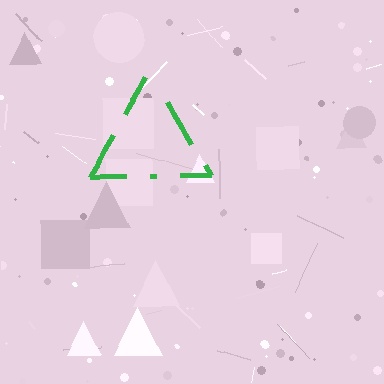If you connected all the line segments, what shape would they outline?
They would outline a triangle.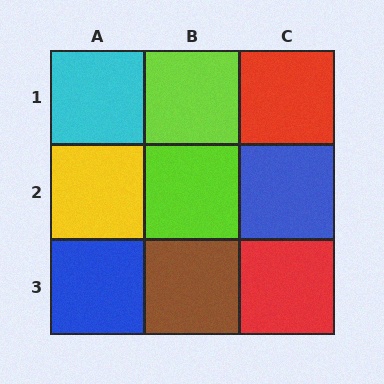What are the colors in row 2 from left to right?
Yellow, lime, blue.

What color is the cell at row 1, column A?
Cyan.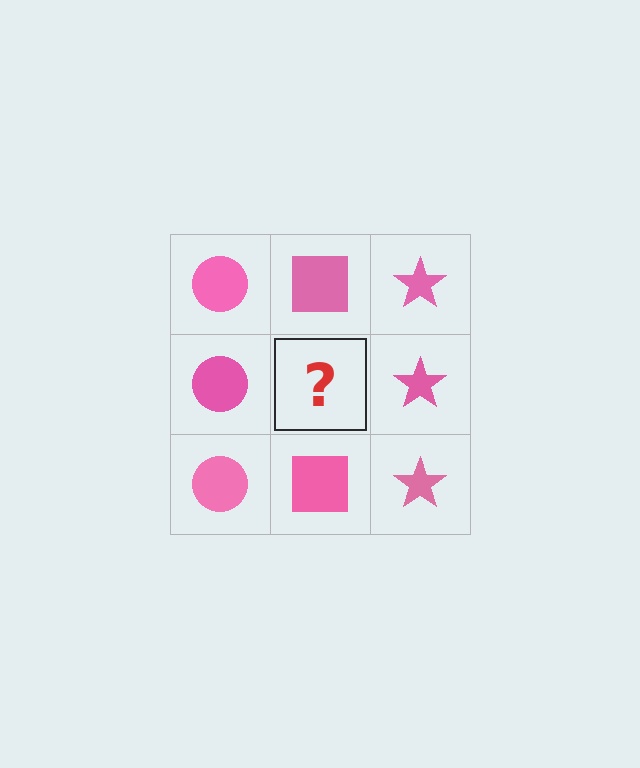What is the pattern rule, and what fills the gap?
The rule is that each column has a consistent shape. The gap should be filled with a pink square.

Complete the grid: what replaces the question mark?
The question mark should be replaced with a pink square.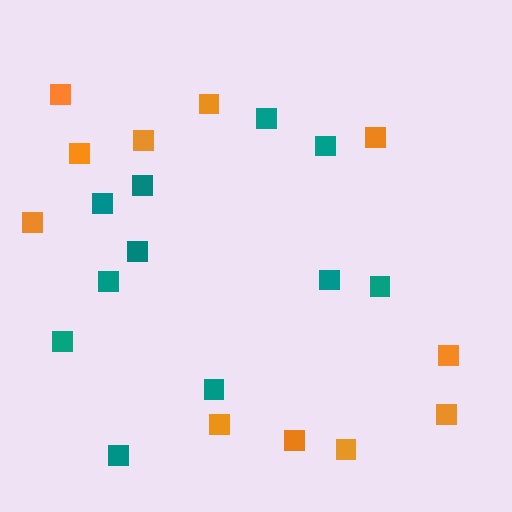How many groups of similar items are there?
There are 2 groups: one group of teal squares (11) and one group of orange squares (11).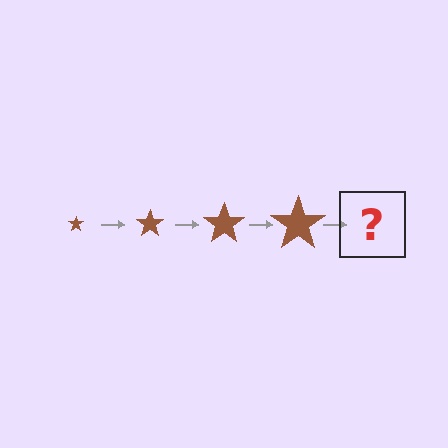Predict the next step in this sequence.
The next step is a brown star, larger than the previous one.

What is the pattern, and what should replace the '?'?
The pattern is that the star gets progressively larger each step. The '?' should be a brown star, larger than the previous one.